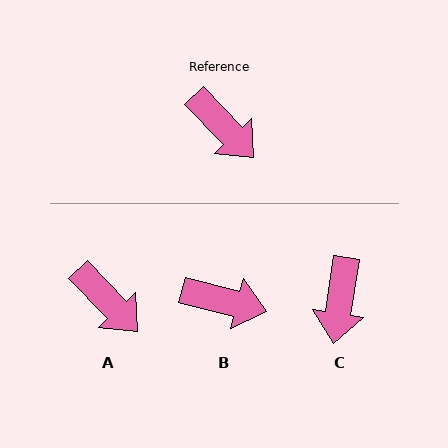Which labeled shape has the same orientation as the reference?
A.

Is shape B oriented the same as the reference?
No, it is off by about 32 degrees.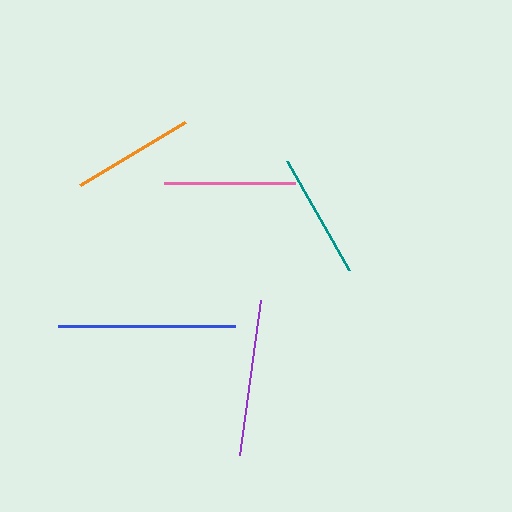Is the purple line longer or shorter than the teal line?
The purple line is longer than the teal line.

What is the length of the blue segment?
The blue segment is approximately 177 pixels long.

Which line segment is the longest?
The blue line is the longest at approximately 177 pixels.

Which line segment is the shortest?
The orange line is the shortest at approximately 122 pixels.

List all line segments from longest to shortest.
From longest to shortest: blue, purple, pink, teal, orange.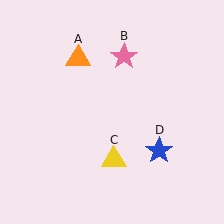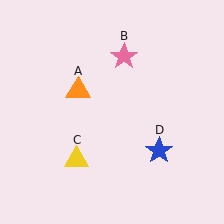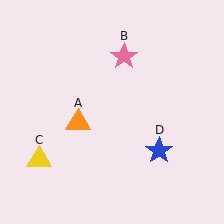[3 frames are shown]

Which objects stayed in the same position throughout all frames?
Pink star (object B) and blue star (object D) remained stationary.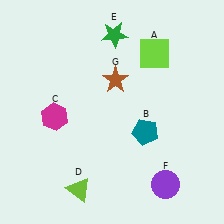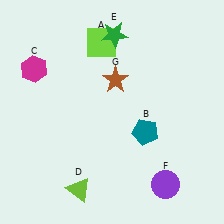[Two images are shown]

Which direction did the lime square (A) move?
The lime square (A) moved left.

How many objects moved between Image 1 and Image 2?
2 objects moved between the two images.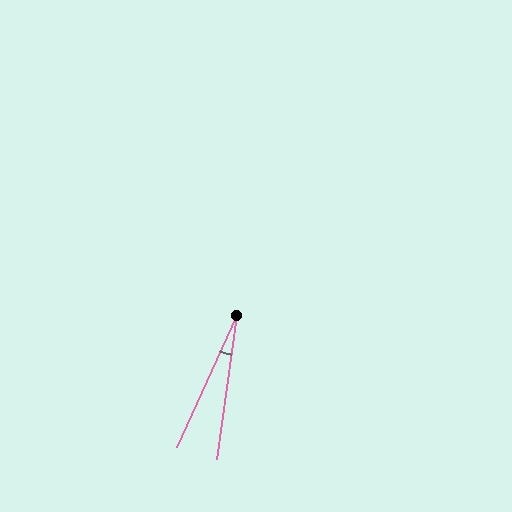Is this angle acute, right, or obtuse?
It is acute.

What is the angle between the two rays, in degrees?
Approximately 17 degrees.